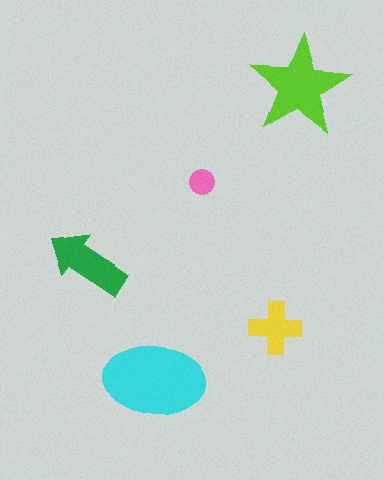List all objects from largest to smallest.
The cyan ellipse, the lime star, the green arrow, the yellow cross, the pink circle.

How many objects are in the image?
There are 5 objects in the image.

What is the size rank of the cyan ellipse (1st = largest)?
1st.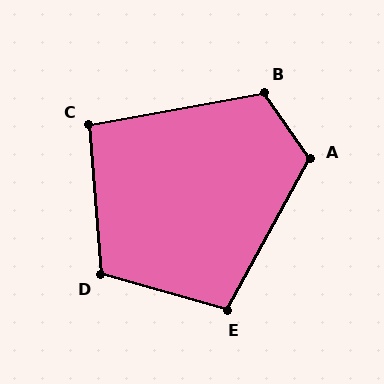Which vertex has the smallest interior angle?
C, at approximately 96 degrees.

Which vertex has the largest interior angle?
A, at approximately 116 degrees.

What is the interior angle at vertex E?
Approximately 103 degrees (obtuse).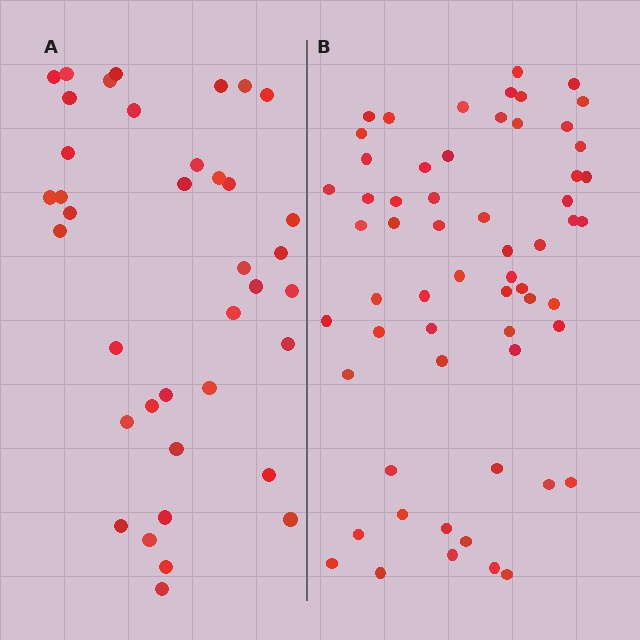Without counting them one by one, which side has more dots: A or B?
Region B (the right region) has more dots.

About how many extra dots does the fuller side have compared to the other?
Region B has approximately 20 more dots than region A.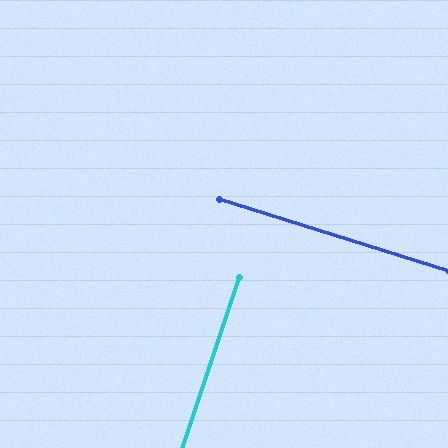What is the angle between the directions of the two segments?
Approximately 89 degrees.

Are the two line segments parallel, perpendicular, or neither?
Perpendicular — they meet at approximately 89°.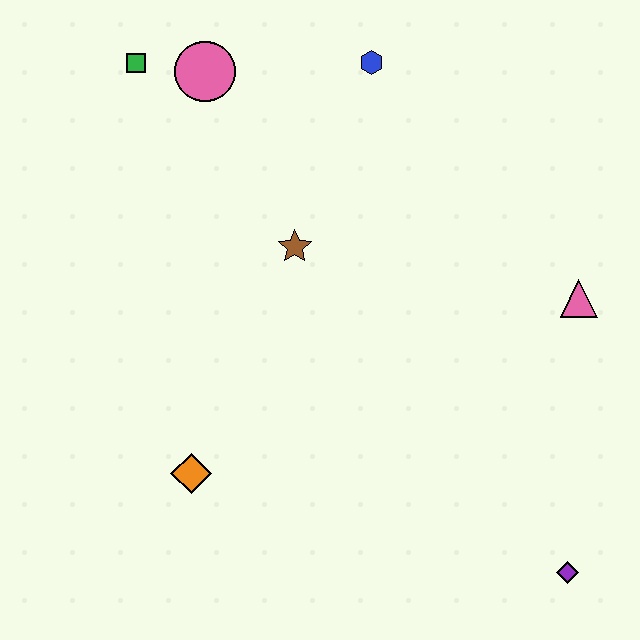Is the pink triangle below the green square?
Yes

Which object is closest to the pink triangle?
The purple diamond is closest to the pink triangle.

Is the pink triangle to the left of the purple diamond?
No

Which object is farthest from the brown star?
The purple diamond is farthest from the brown star.